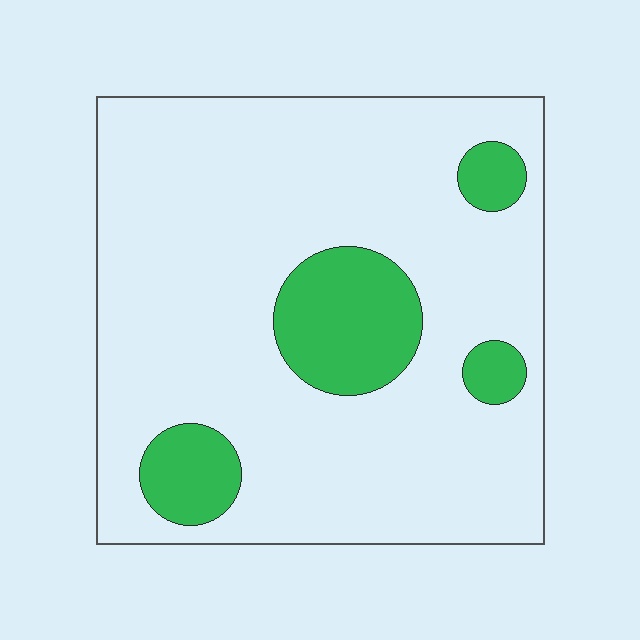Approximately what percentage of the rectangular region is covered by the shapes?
Approximately 15%.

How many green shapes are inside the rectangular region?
4.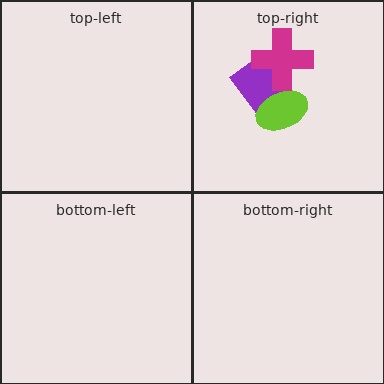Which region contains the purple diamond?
The top-right region.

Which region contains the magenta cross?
The top-right region.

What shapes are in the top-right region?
The purple diamond, the lime ellipse, the magenta cross.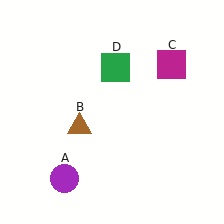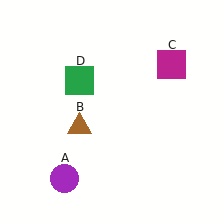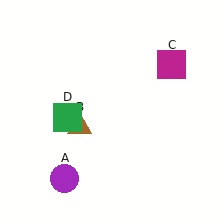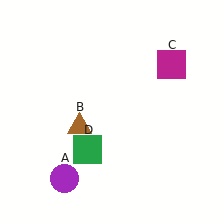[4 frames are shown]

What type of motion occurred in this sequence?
The green square (object D) rotated counterclockwise around the center of the scene.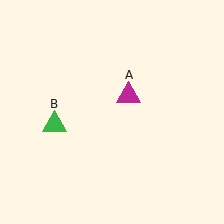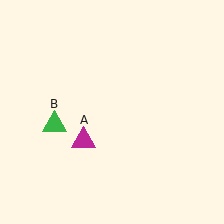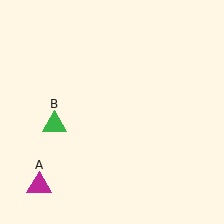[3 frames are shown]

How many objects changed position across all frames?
1 object changed position: magenta triangle (object A).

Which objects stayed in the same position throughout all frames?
Green triangle (object B) remained stationary.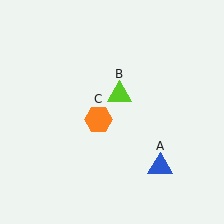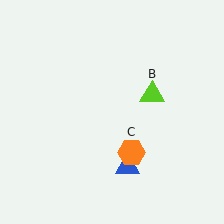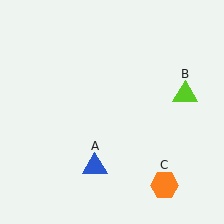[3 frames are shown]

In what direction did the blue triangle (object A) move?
The blue triangle (object A) moved left.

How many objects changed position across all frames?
3 objects changed position: blue triangle (object A), lime triangle (object B), orange hexagon (object C).